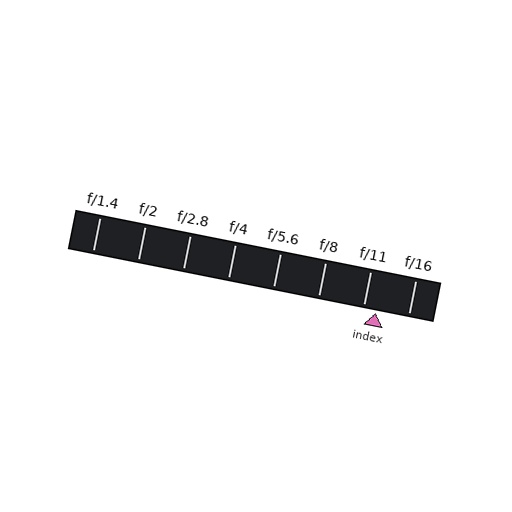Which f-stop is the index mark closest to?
The index mark is closest to f/11.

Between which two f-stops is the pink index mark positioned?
The index mark is between f/11 and f/16.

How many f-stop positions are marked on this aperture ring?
There are 8 f-stop positions marked.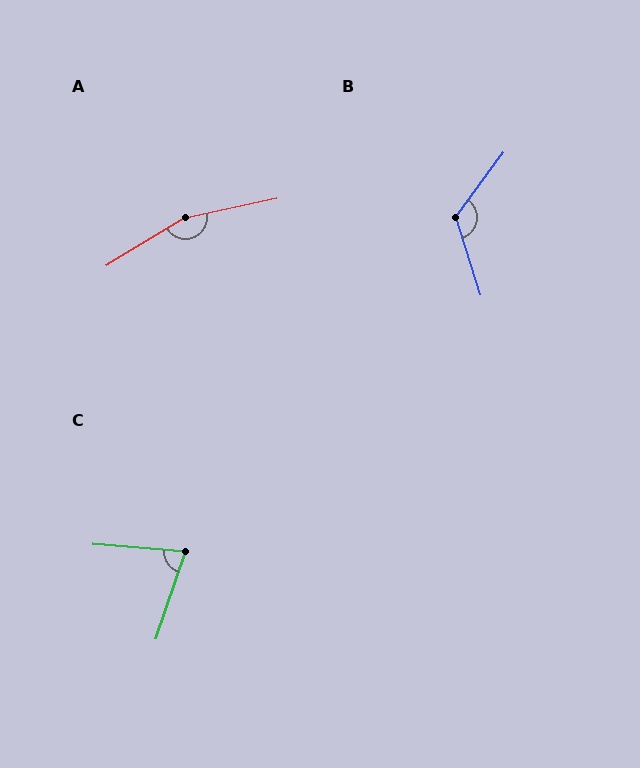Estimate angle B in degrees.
Approximately 126 degrees.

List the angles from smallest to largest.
C (76°), B (126°), A (161°).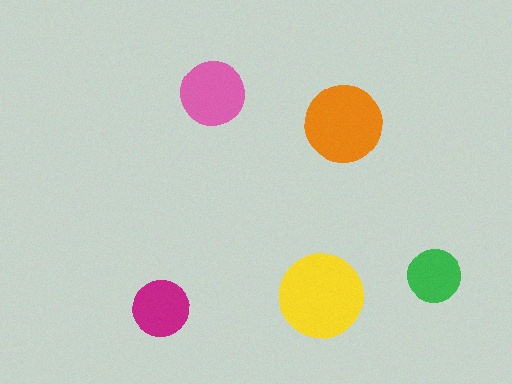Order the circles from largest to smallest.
the yellow one, the orange one, the pink one, the magenta one, the green one.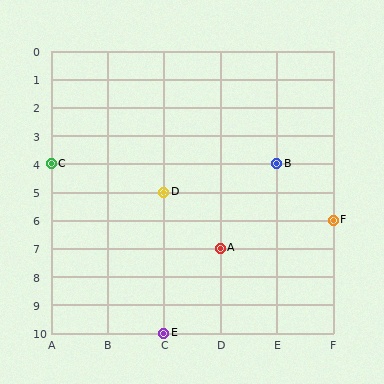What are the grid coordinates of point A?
Point A is at grid coordinates (D, 7).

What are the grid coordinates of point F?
Point F is at grid coordinates (F, 6).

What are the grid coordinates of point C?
Point C is at grid coordinates (A, 4).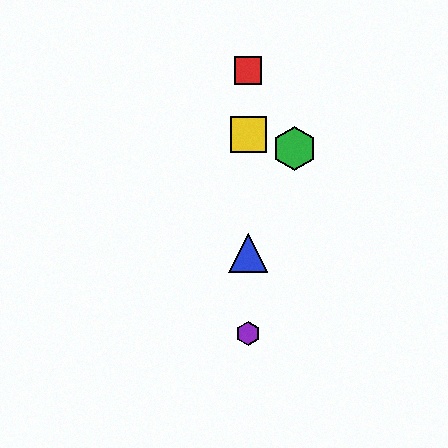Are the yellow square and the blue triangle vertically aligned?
Yes, both are at x≈248.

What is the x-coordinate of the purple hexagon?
The purple hexagon is at x≈248.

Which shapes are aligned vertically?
The red square, the blue triangle, the yellow square, the purple hexagon are aligned vertically.